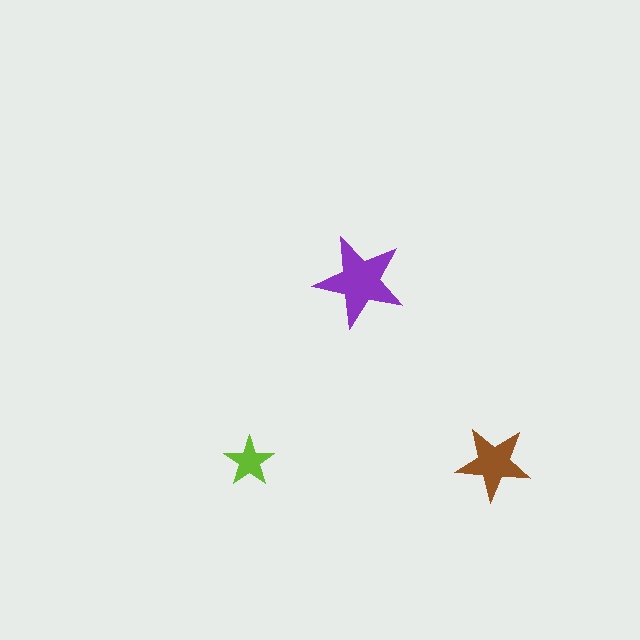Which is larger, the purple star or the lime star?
The purple one.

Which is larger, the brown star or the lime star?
The brown one.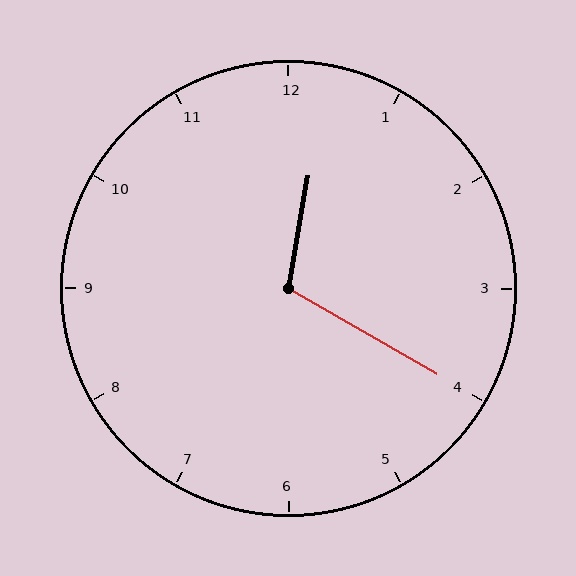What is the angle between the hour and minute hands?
Approximately 110 degrees.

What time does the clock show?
12:20.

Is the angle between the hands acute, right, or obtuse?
It is obtuse.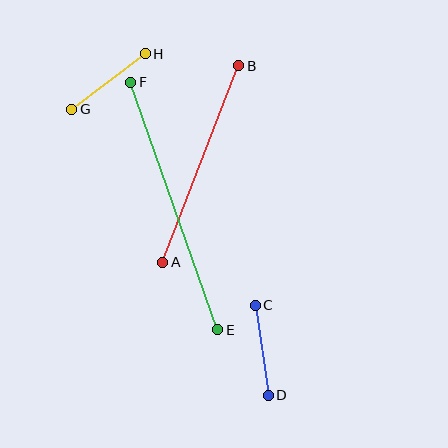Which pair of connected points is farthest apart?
Points E and F are farthest apart.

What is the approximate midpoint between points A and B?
The midpoint is at approximately (201, 164) pixels.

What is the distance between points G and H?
The distance is approximately 93 pixels.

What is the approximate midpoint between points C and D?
The midpoint is at approximately (262, 350) pixels.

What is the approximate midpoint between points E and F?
The midpoint is at approximately (174, 206) pixels.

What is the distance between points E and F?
The distance is approximately 262 pixels.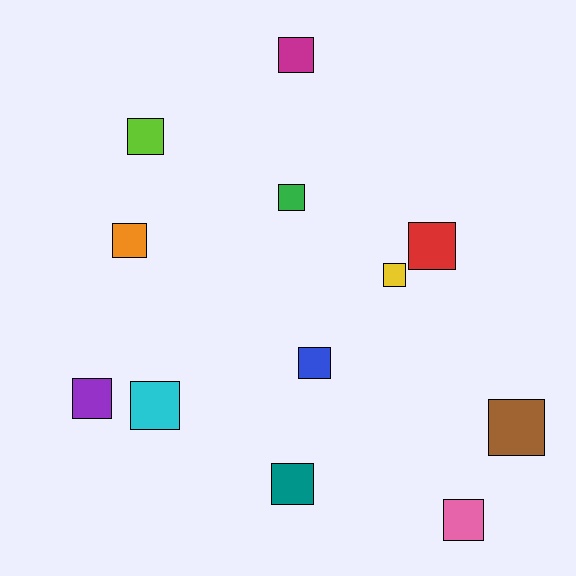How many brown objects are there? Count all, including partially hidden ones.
There is 1 brown object.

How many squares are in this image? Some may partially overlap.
There are 12 squares.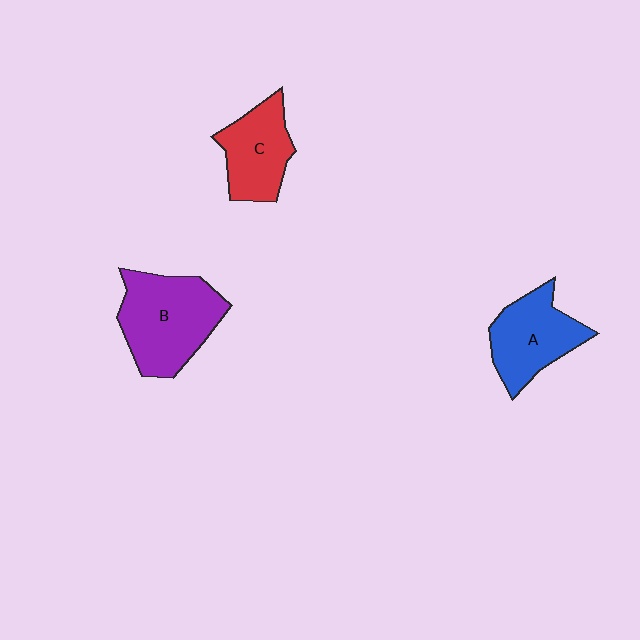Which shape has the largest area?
Shape B (purple).